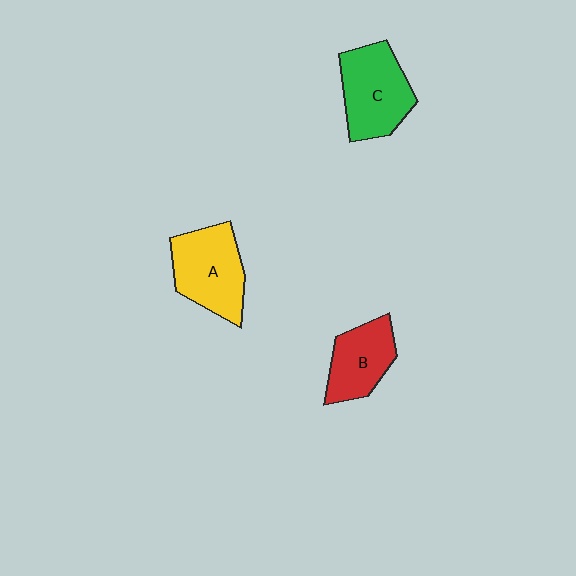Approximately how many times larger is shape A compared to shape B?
Approximately 1.3 times.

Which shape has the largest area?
Shape C (green).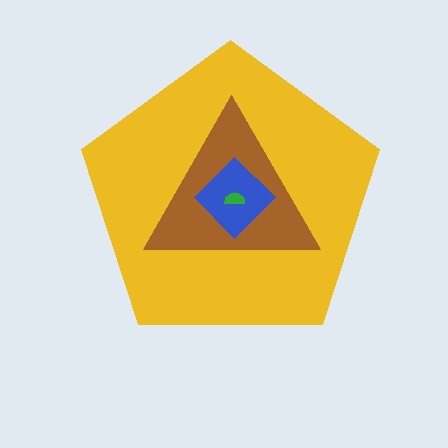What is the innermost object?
The green semicircle.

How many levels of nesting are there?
4.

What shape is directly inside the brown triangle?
The blue diamond.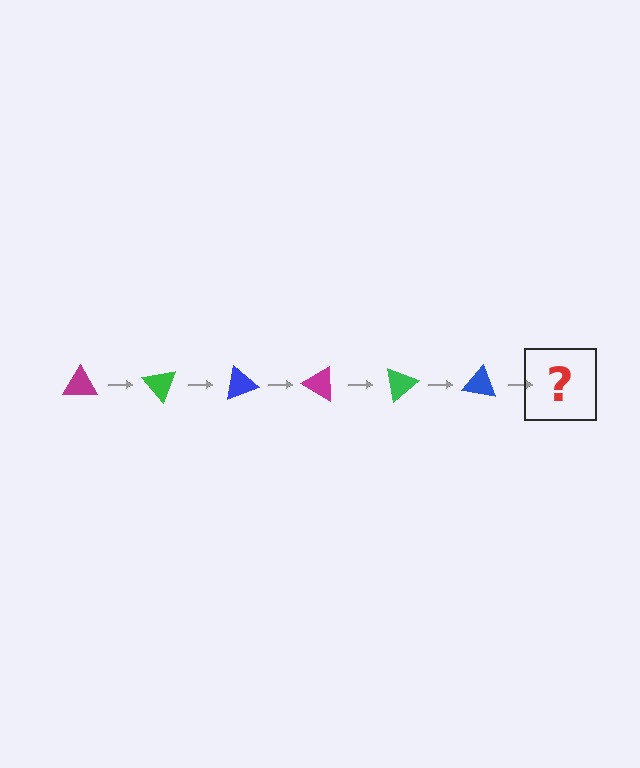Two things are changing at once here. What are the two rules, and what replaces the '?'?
The two rules are that it rotates 50 degrees each step and the color cycles through magenta, green, and blue. The '?' should be a magenta triangle, rotated 300 degrees from the start.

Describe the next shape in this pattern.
It should be a magenta triangle, rotated 300 degrees from the start.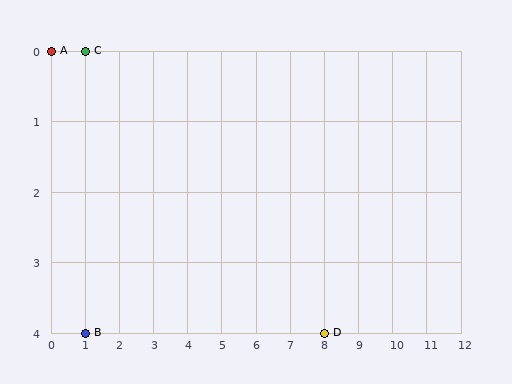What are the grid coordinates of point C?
Point C is at grid coordinates (1, 0).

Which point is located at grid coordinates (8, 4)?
Point D is at (8, 4).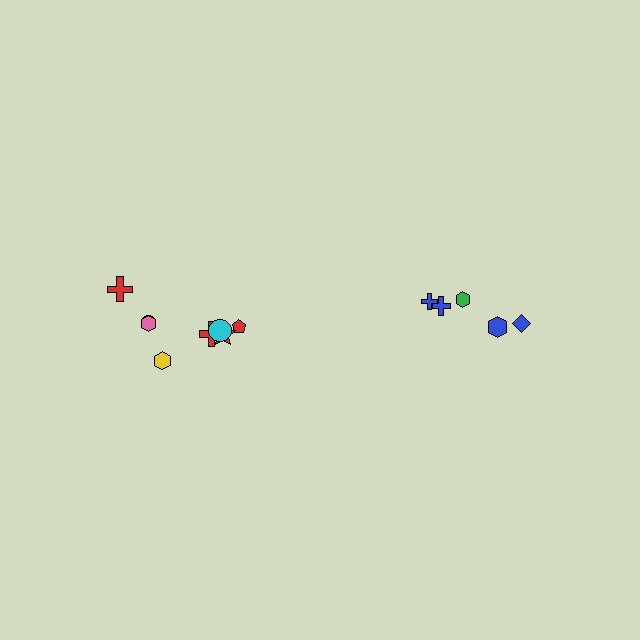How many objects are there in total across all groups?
There are 13 objects.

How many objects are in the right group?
There are 5 objects.